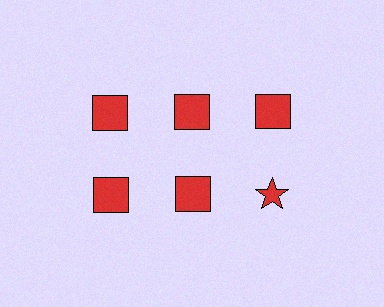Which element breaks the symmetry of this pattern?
The red star in the second row, center column breaks the symmetry. All other shapes are red squares.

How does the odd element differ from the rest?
It has a different shape: star instead of square.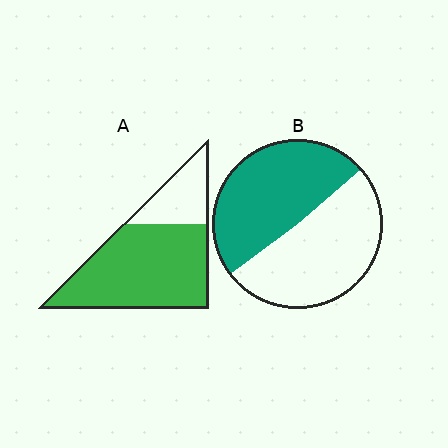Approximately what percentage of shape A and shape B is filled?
A is approximately 75% and B is approximately 50%.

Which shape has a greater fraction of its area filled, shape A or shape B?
Shape A.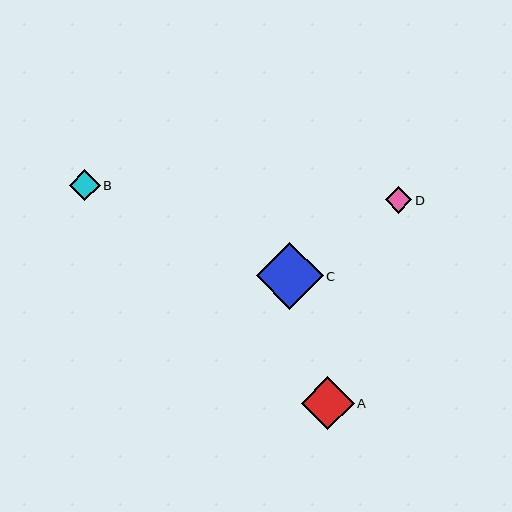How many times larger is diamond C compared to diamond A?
Diamond C is approximately 1.3 times the size of diamond A.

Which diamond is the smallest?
Diamond D is the smallest with a size of approximately 27 pixels.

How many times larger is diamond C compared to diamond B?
Diamond C is approximately 2.2 times the size of diamond B.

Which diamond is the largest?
Diamond C is the largest with a size of approximately 67 pixels.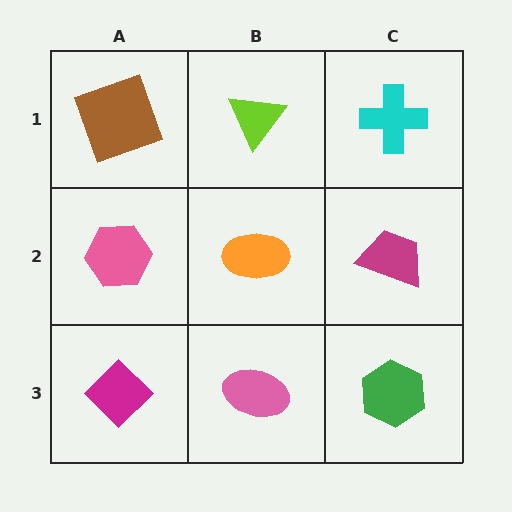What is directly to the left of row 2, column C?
An orange ellipse.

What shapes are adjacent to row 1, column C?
A magenta trapezoid (row 2, column C), a lime triangle (row 1, column B).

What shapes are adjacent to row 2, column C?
A cyan cross (row 1, column C), a green hexagon (row 3, column C), an orange ellipse (row 2, column B).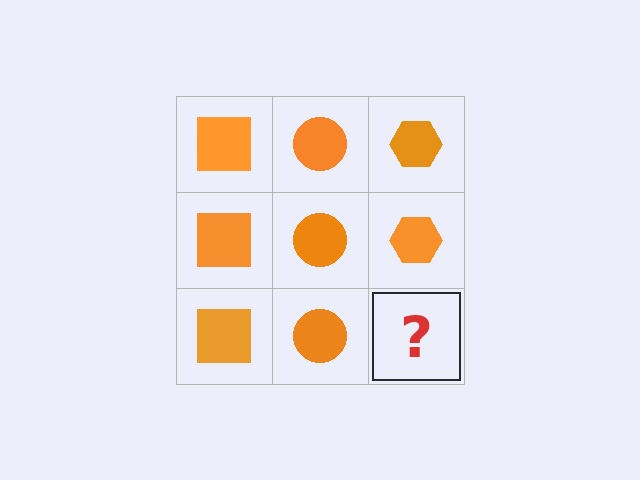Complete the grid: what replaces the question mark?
The question mark should be replaced with an orange hexagon.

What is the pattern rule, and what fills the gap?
The rule is that each column has a consistent shape. The gap should be filled with an orange hexagon.